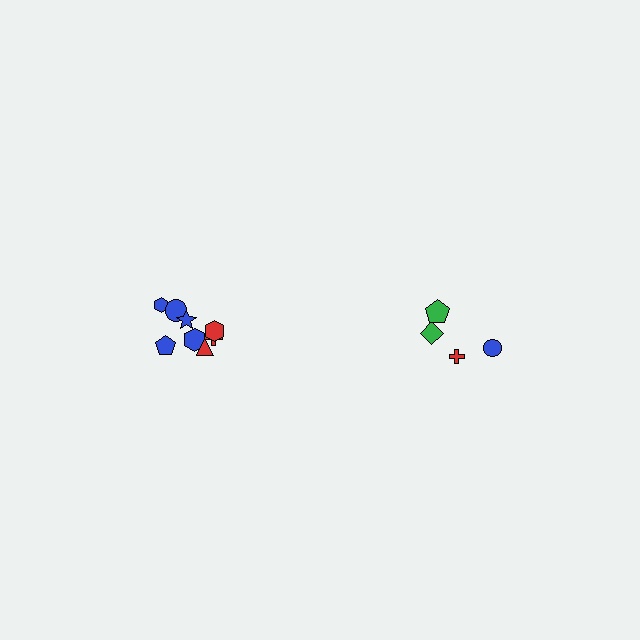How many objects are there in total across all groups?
There are 12 objects.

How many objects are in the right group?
There are 4 objects.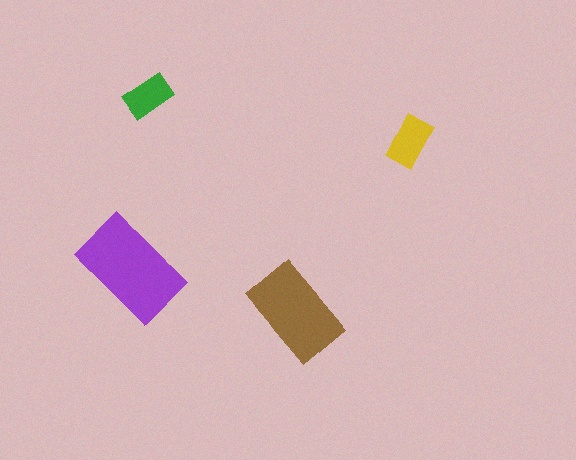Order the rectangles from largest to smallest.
the purple one, the brown one, the yellow one, the green one.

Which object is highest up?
The green rectangle is topmost.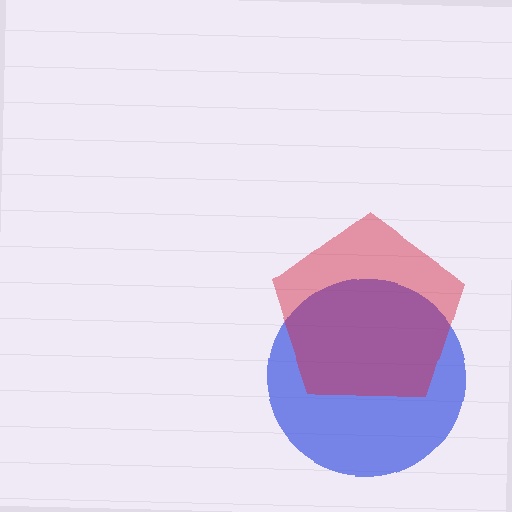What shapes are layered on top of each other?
The layered shapes are: a blue circle, a red pentagon.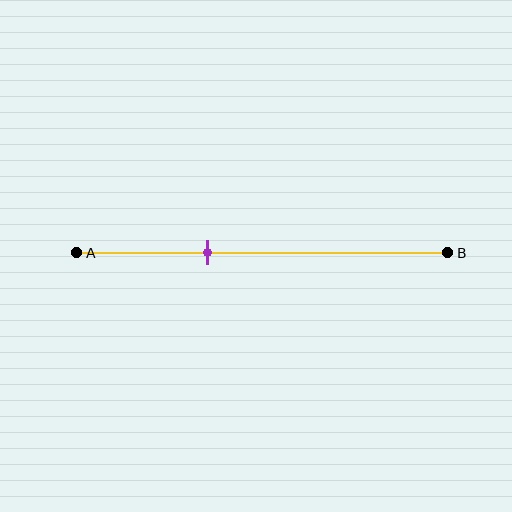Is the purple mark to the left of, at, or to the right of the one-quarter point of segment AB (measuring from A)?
The purple mark is to the right of the one-quarter point of segment AB.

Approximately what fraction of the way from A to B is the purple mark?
The purple mark is approximately 35% of the way from A to B.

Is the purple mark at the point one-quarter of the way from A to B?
No, the mark is at about 35% from A, not at the 25% one-quarter point.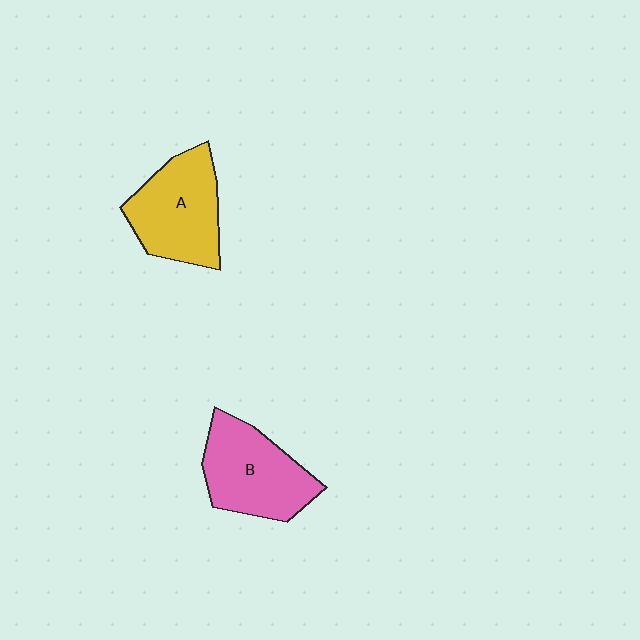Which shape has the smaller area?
Shape A (yellow).